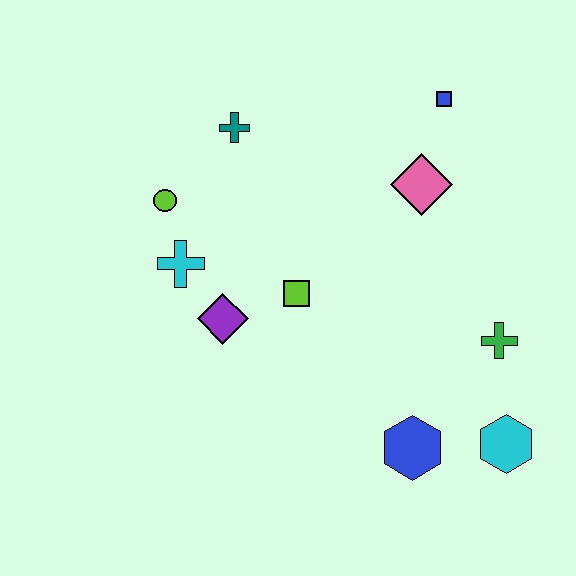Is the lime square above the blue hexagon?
Yes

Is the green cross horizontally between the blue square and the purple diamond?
No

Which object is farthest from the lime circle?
The cyan hexagon is farthest from the lime circle.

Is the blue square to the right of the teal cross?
Yes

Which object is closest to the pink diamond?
The blue square is closest to the pink diamond.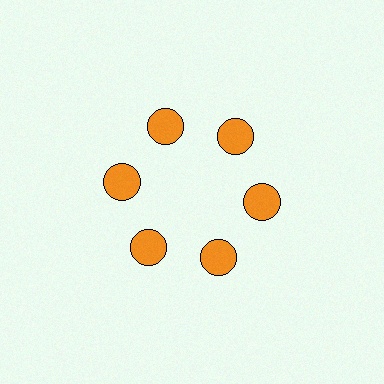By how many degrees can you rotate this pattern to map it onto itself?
The pattern maps onto itself every 60 degrees of rotation.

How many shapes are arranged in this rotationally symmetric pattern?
There are 6 shapes, arranged in 6 groups of 1.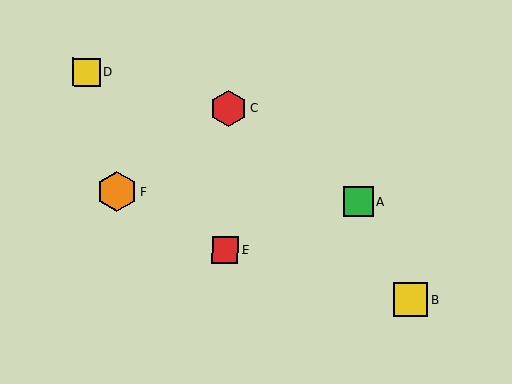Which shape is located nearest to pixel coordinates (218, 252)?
The red square (labeled E) at (225, 249) is nearest to that location.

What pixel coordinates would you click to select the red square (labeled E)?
Click at (225, 249) to select the red square E.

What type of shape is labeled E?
Shape E is a red square.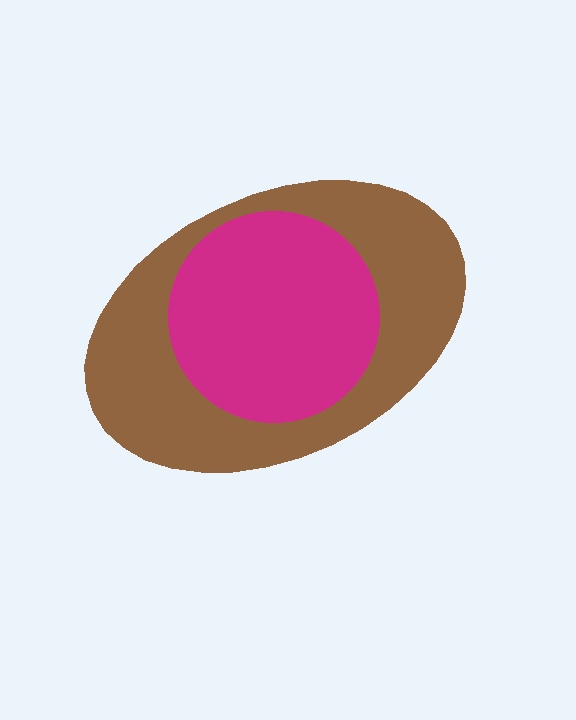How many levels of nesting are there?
2.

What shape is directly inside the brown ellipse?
The magenta circle.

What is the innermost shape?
The magenta circle.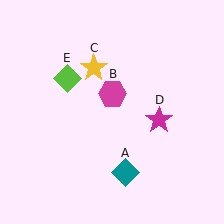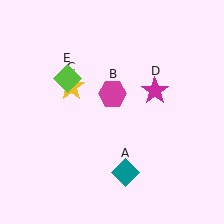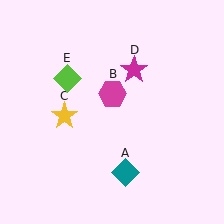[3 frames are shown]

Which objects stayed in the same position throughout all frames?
Teal diamond (object A) and magenta hexagon (object B) and lime diamond (object E) remained stationary.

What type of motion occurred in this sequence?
The yellow star (object C), magenta star (object D) rotated counterclockwise around the center of the scene.